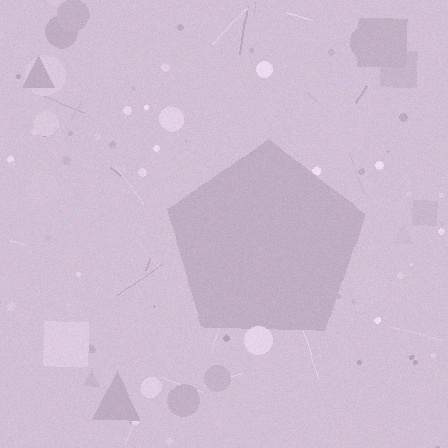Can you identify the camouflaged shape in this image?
The camouflaged shape is a pentagon.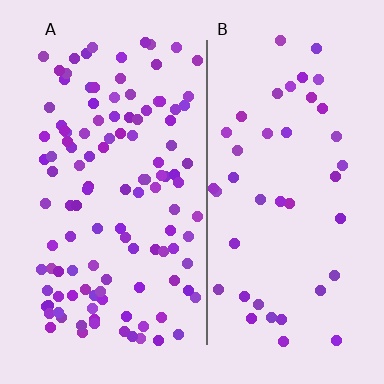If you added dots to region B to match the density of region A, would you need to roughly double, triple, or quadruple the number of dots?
Approximately triple.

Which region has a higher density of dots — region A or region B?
A (the left).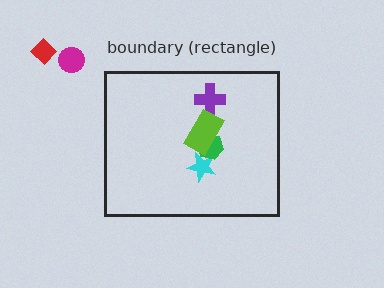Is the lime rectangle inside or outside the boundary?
Inside.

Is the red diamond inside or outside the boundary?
Outside.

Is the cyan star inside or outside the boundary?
Inside.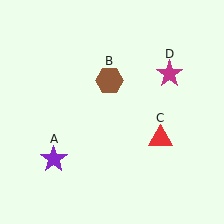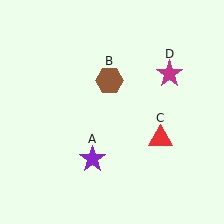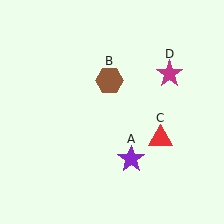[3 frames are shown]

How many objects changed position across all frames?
1 object changed position: purple star (object A).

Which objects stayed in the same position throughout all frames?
Brown hexagon (object B) and red triangle (object C) and magenta star (object D) remained stationary.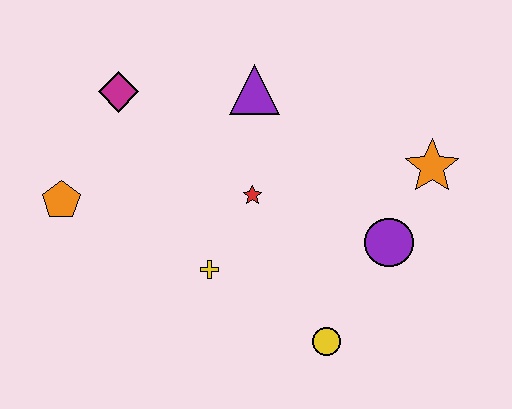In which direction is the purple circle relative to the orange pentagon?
The purple circle is to the right of the orange pentagon.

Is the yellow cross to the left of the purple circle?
Yes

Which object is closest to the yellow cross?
The red star is closest to the yellow cross.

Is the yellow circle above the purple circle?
No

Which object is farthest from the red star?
The orange pentagon is farthest from the red star.